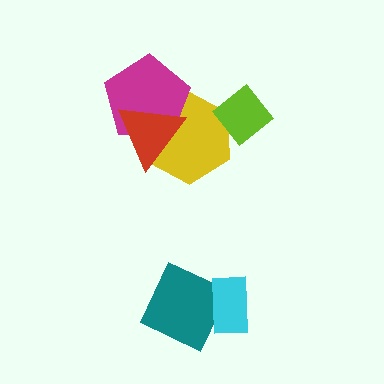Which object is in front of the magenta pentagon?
The red triangle is in front of the magenta pentagon.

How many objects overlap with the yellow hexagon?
3 objects overlap with the yellow hexagon.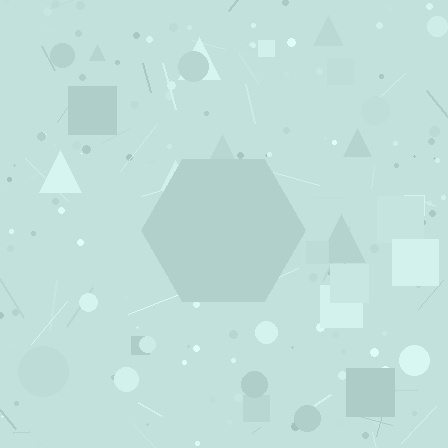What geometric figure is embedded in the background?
A hexagon is embedded in the background.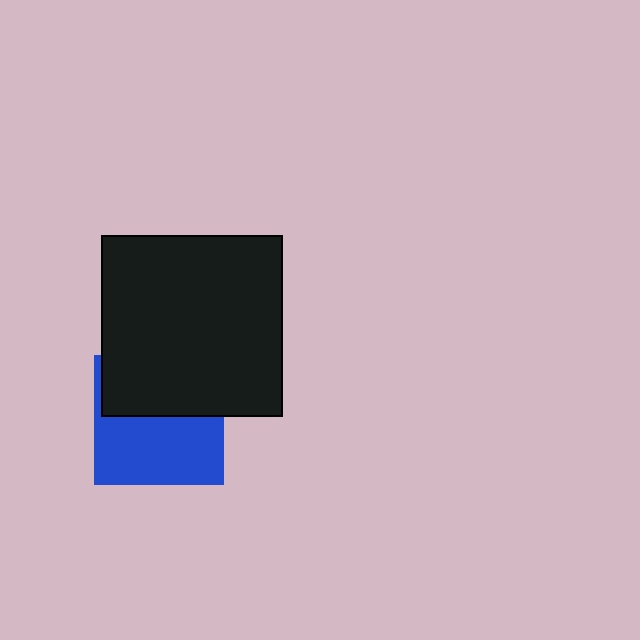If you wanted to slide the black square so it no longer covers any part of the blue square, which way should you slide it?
Slide it up — that is the most direct way to separate the two shapes.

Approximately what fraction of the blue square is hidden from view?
Roughly 45% of the blue square is hidden behind the black square.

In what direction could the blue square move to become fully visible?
The blue square could move down. That would shift it out from behind the black square entirely.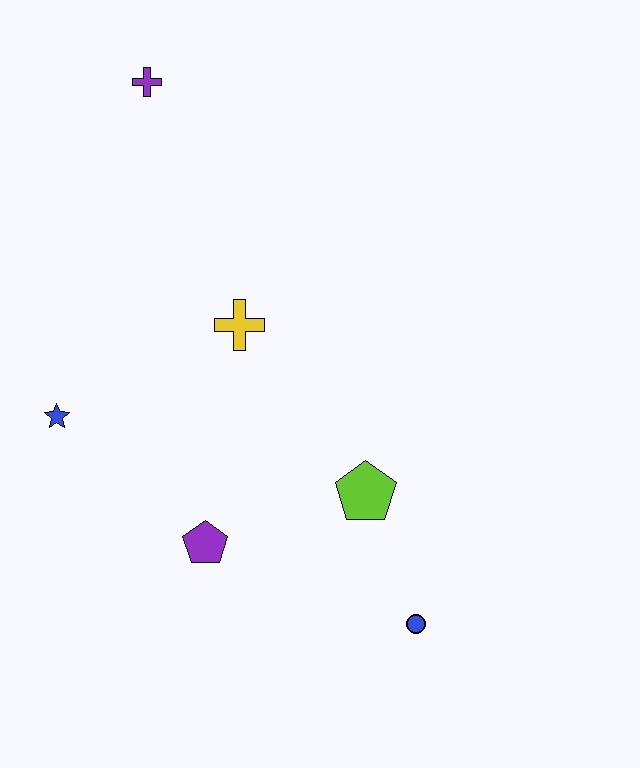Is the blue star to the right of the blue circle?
No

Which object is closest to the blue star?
The purple pentagon is closest to the blue star.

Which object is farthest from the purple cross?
The blue circle is farthest from the purple cross.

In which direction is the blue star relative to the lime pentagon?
The blue star is to the left of the lime pentagon.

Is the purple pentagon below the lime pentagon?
Yes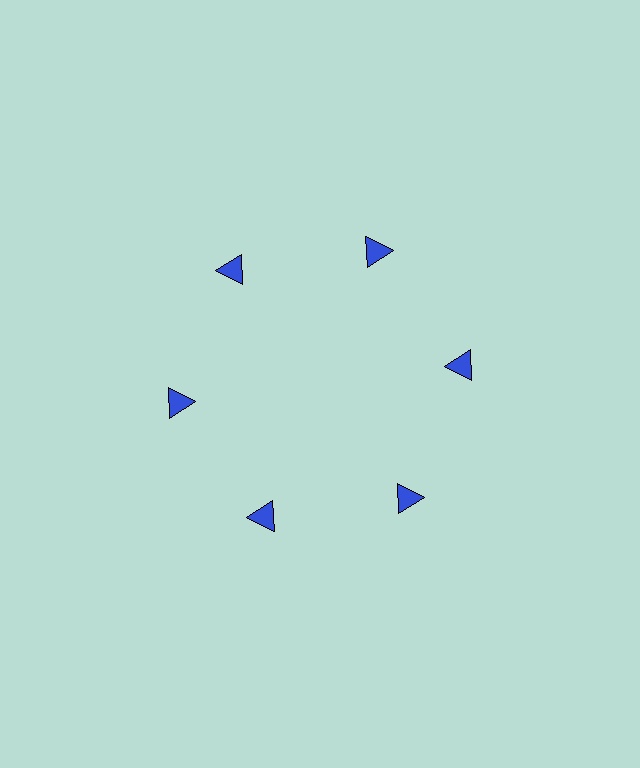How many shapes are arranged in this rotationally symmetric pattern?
There are 6 shapes, arranged in 6 groups of 1.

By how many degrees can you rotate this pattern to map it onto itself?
The pattern maps onto itself every 60 degrees of rotation.